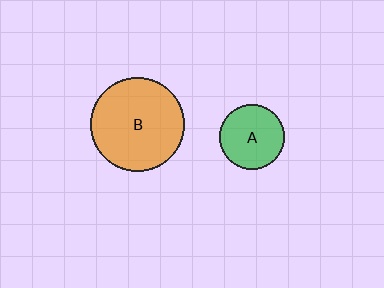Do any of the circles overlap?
No, none of the circles overlap.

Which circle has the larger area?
Circle B (orange).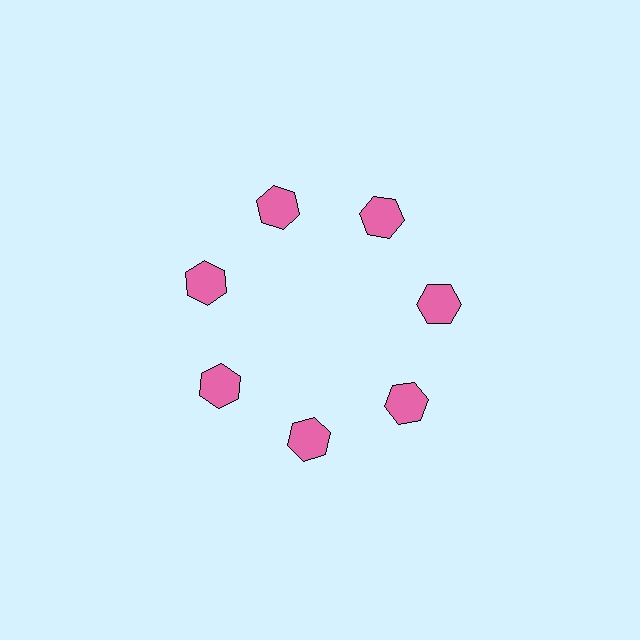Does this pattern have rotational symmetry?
Yes, this pattern has 7-fold rotational symmetry. It looks the same after rotating 51 degrees around the center.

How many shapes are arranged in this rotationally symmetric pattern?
There are 7 shapes, arranged in 7 groups of 1.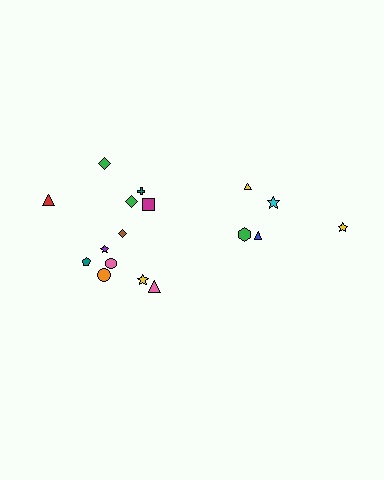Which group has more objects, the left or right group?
The left group.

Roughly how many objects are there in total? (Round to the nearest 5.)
Roughly 15 objects in total.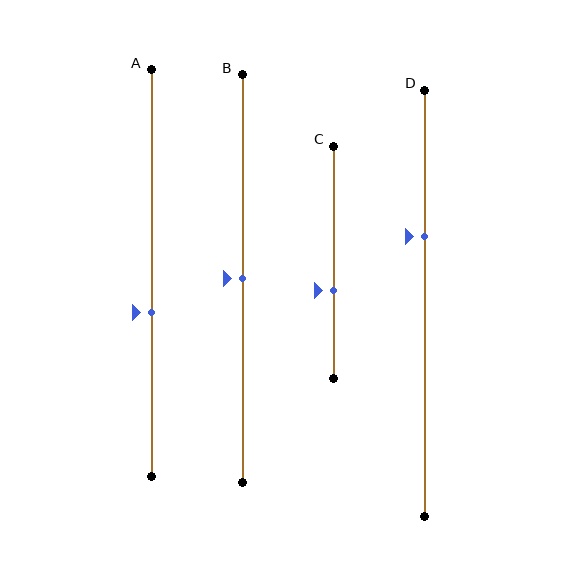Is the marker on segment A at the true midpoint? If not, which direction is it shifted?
No, the marker on segment A is shifted downward by about 10% of the segment length.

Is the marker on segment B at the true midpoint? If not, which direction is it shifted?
Yes, the marker on segment B is at the true midpoint.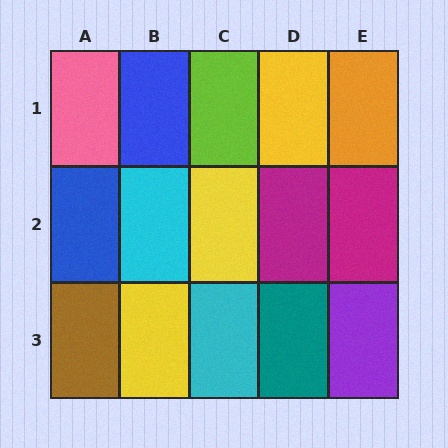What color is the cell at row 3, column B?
Yellow.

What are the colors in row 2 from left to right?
Blue, cyan, yellow, magenta, magenta.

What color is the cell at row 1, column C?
Lime.